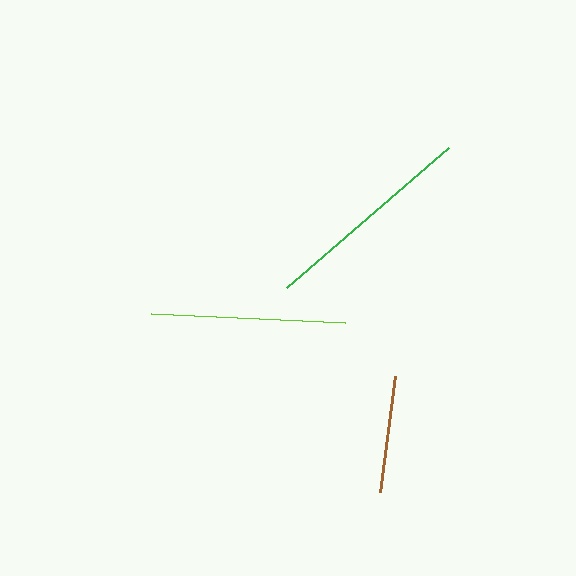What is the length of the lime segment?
The lime segment is approximately 194 pixels long.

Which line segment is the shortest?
The brown line is the shortest at approximately 118 pixels.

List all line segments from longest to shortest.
From longest to shortest: green, lime, brown.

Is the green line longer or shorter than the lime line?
The green line is longer than the lime line.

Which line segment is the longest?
The green line is the longest at approximately 214 pixels.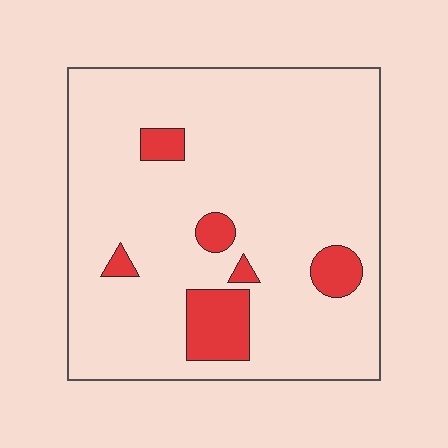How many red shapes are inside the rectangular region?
6.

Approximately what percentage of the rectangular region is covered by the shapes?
Approximately 10%.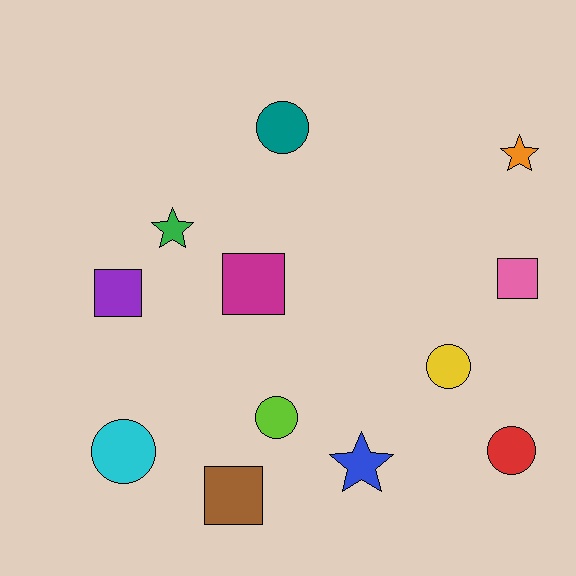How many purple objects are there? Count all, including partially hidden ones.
There is 1 purple object.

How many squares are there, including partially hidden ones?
There are 4 squares.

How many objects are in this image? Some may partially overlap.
There are 12 objects.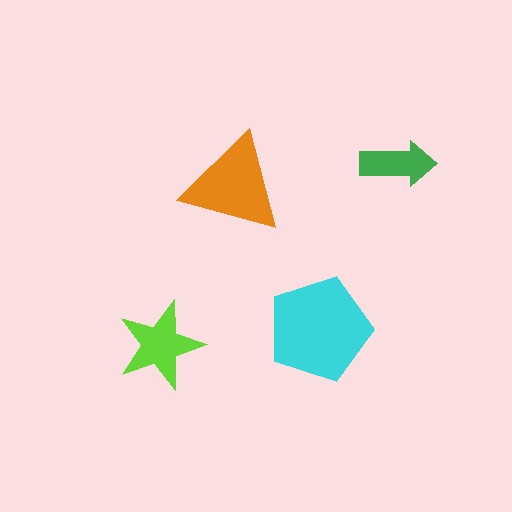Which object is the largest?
The cyan pentagon.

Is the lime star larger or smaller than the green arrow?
Larger.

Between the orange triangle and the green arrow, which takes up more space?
The orange triangle.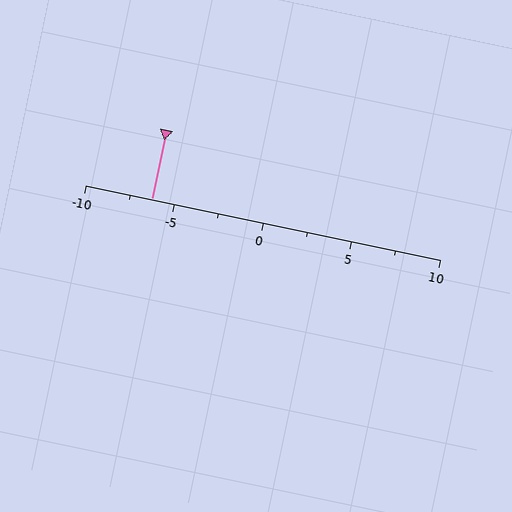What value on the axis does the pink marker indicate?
The marker indicates approximately -6.2.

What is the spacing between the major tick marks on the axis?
The major ticks are spaced 5 apart.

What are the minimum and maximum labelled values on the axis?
The axis runs from -10 to 10.